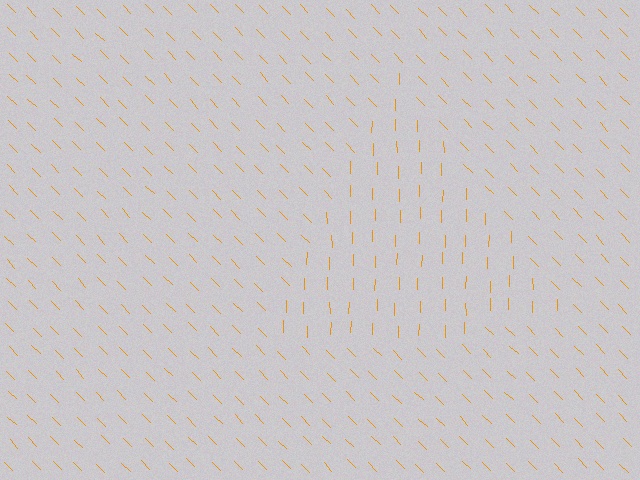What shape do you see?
I see a triangle.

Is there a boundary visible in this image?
Yes, there is a texture boundary formed by a change in line orientation.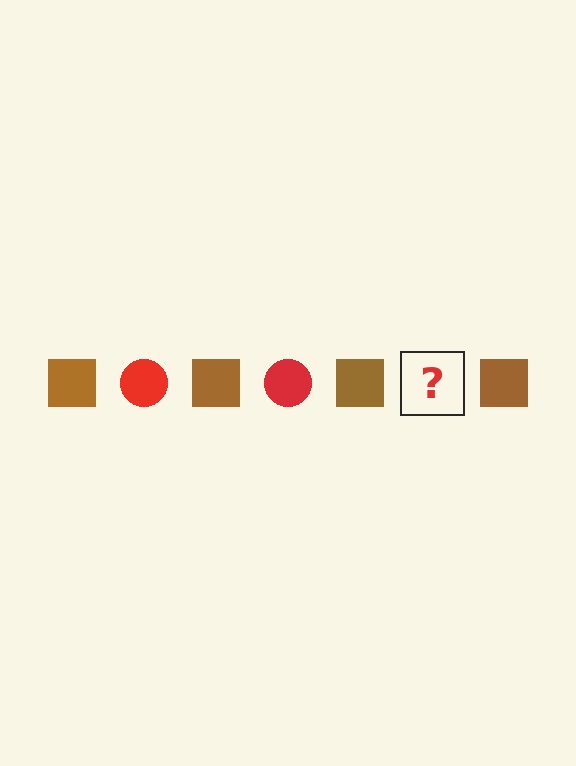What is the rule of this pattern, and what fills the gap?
The rule is that the pattern alternates between brown square and red circle. The gap should be filled with a red circle.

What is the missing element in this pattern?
The missing element is a red circle.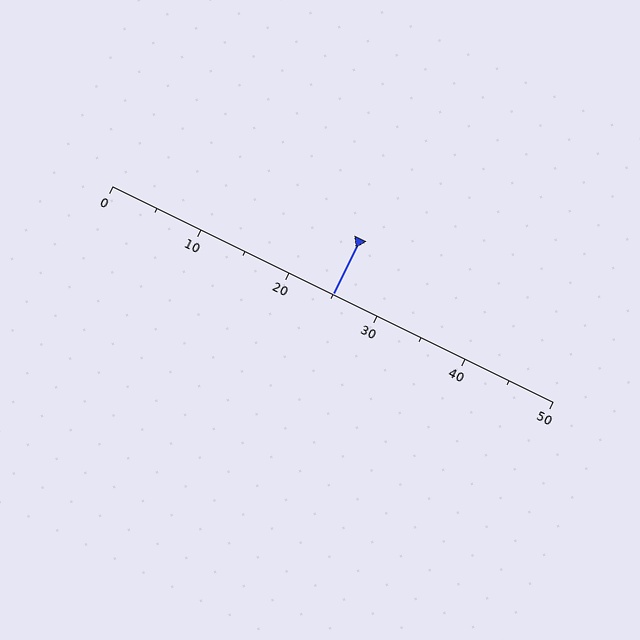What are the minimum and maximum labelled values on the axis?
The axis runs from 0 to 50.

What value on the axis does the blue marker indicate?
The marker indicates approximately 25.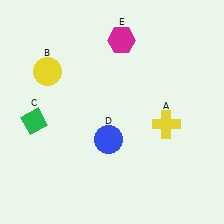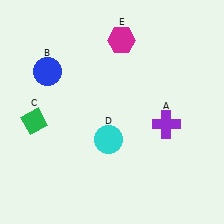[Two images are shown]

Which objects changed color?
A changed from yellow to purple. B changed from yellow to blue. D changed from blue to cyan.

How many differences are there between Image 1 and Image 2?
There are 3 differences between the two images.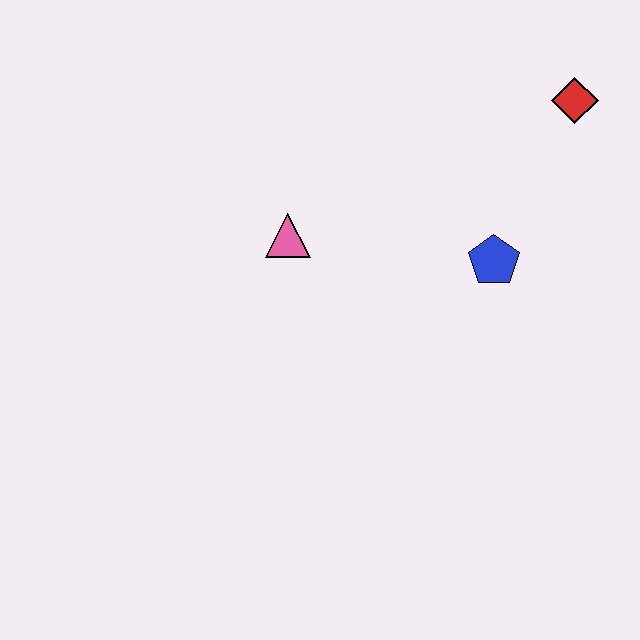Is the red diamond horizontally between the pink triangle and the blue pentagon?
No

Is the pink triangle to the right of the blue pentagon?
No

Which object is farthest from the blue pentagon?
The pink triangle is farthest from the blue pentagon.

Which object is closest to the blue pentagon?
The red diamond is closest to the blue pentagon.